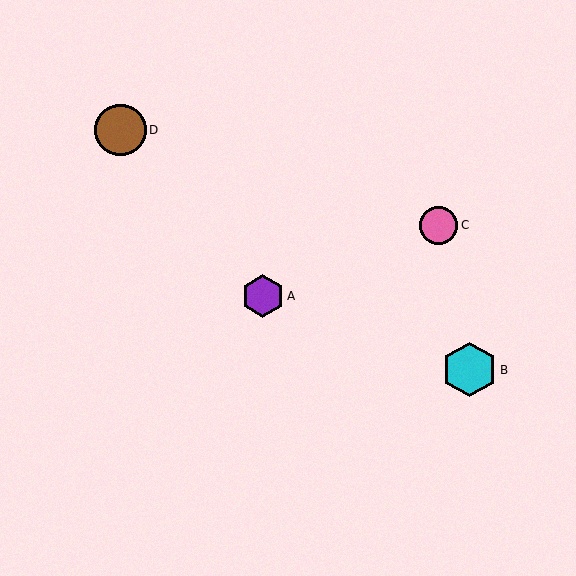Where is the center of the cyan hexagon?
The center of the cyan hexagon is at (469, 370).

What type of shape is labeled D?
Shape D is a brown circle.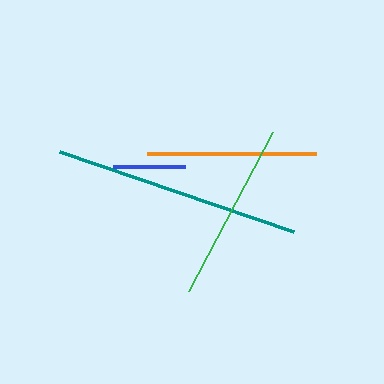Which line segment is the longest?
The teal line is the longest at approximately 246 pixels.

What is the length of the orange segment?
The orange segment is approximately 169 pixels long.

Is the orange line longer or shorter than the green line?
The green line is longer than the orange line.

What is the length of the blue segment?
The blue segment is approximately 71 pixels long.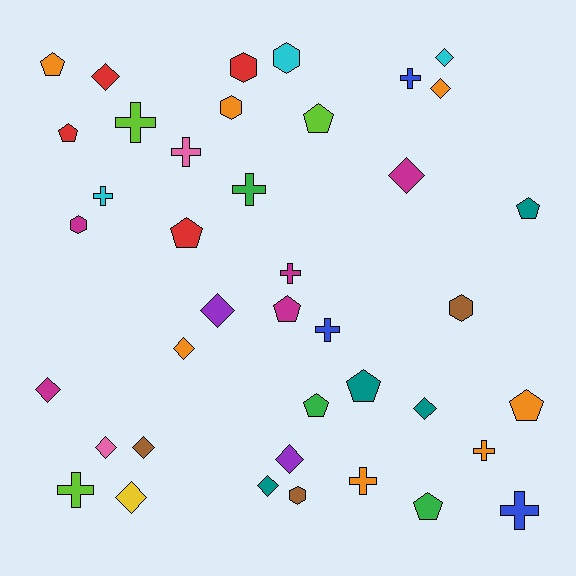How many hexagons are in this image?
There are 6 hexagons.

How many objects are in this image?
There are 40 objects.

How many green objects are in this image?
There are 3 green objects.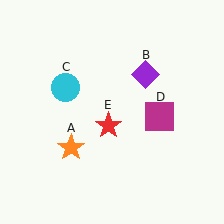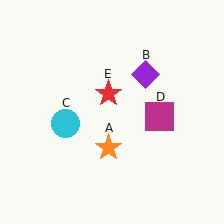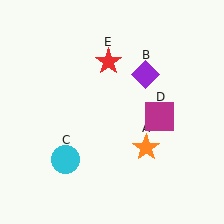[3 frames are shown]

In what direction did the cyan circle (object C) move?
The cyan circle (object C) moved down.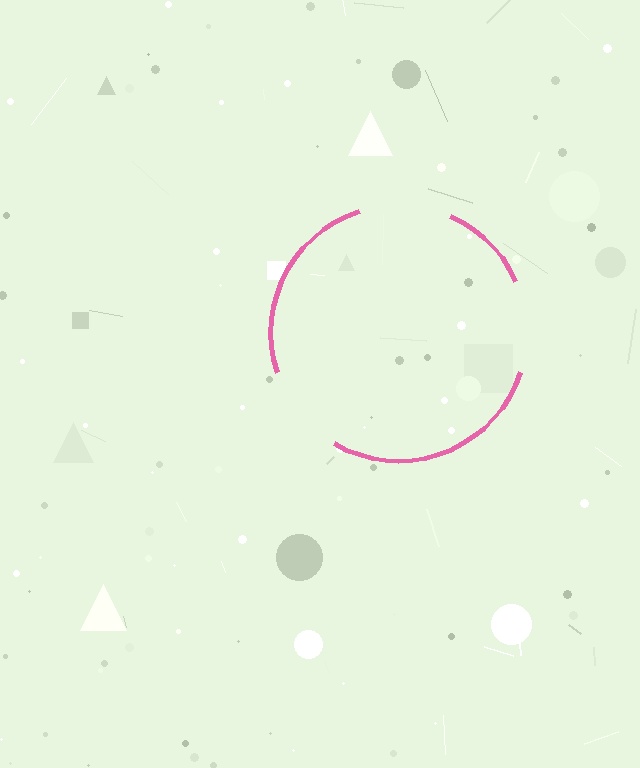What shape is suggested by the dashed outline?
The dashed outline suggests a circle.